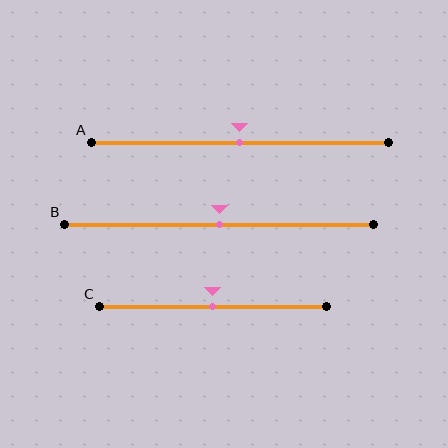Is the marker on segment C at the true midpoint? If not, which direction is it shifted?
Yes, the marker on segment C is at the true midpoint.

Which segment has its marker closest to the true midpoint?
Segment A has its marker closest to the true midpoint.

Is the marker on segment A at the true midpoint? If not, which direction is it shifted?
Yes, the marker on segment A is at the true midpoint.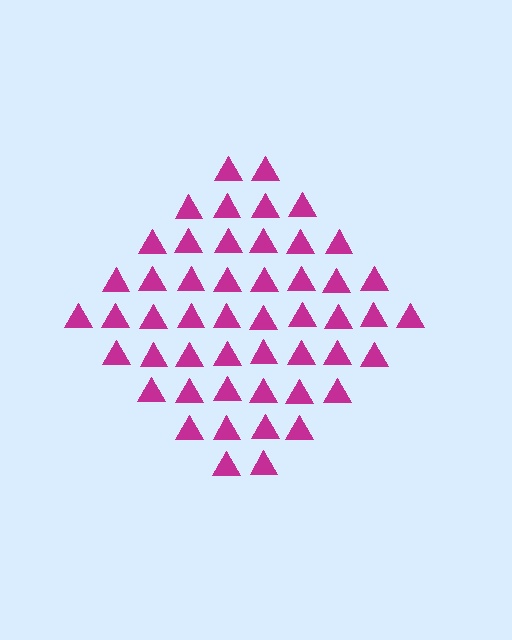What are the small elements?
The small elements are triangles.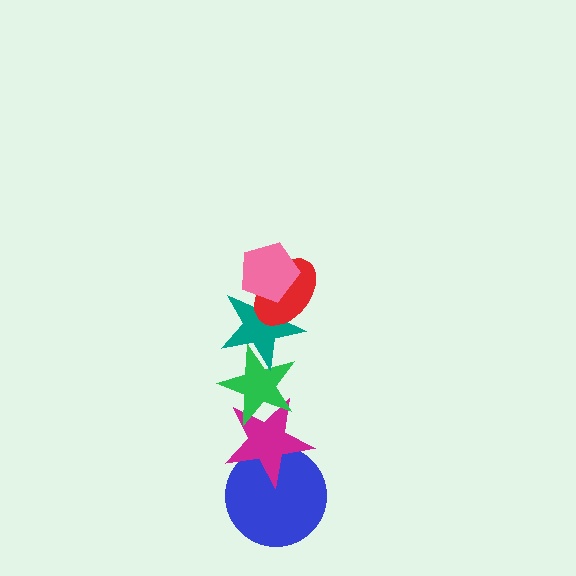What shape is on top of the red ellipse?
The pink pentagon is on top of the red ellipse.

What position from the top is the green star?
The green star is 4th from the top.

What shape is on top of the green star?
The teal star is on top of the green star.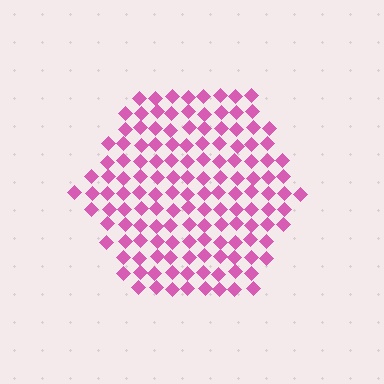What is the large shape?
The large shape is a hexagon.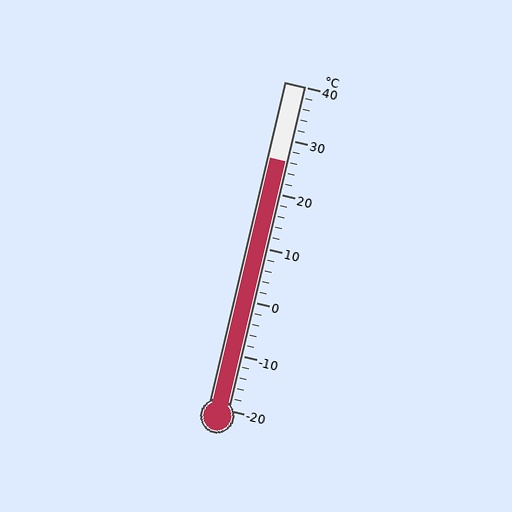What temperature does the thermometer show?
The thermometer shows approximately 26°C.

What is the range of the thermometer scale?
The thermometer scale ranges from -20°C to 40°C.